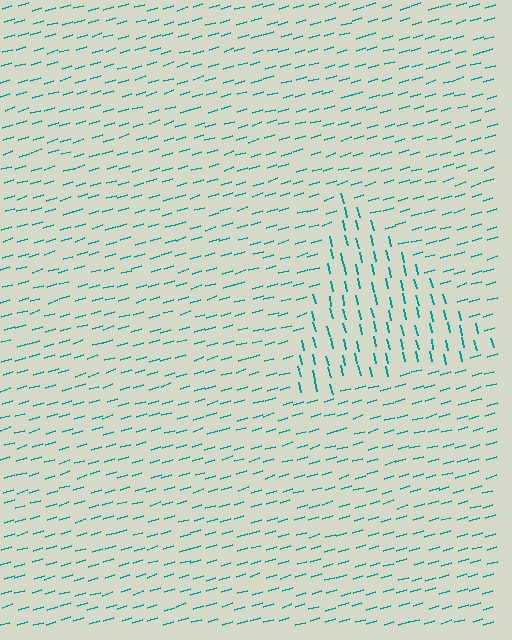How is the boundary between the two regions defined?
The boundary is defined purely by a change in line orientation (approximately 86 degrees difference). All lines are the same color and thickness.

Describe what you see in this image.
The image is filled with small teal line segments. A triangle region in the image has lines oriented differently from the surrounding lines, creating a visible texture boundary.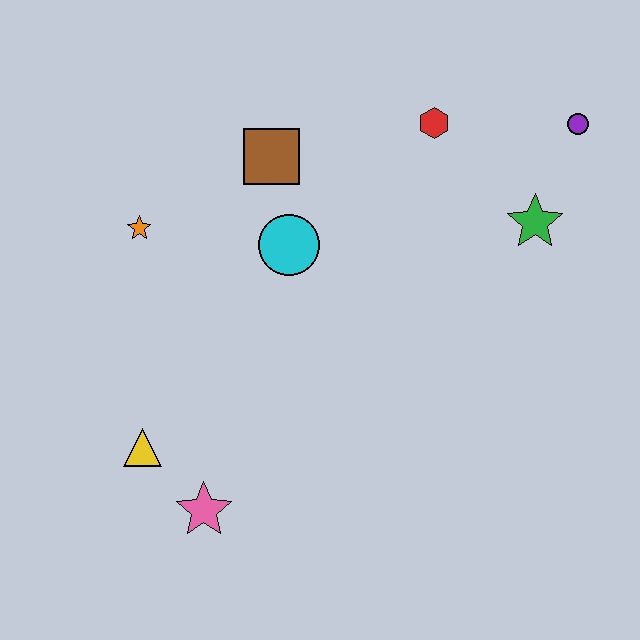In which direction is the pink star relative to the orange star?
The pink star is below the orange star.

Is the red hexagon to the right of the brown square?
Yes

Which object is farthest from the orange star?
The purple circle is farthest from the orange star.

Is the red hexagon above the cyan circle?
Yes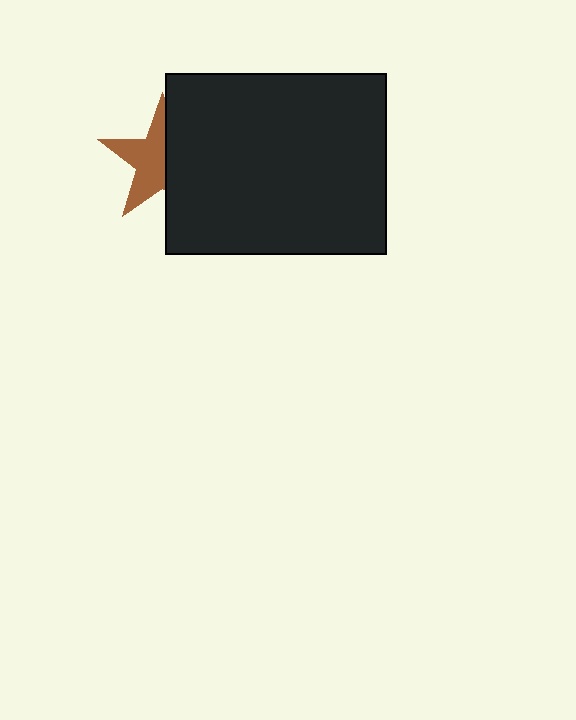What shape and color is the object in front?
The object in front is a black rectangle.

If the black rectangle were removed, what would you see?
You would see the complete brown star.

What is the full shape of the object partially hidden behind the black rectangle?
The partially hidden object is a brown star.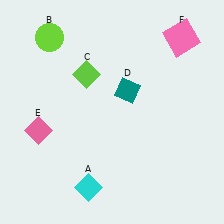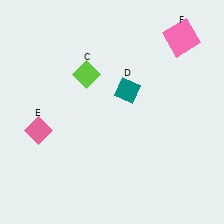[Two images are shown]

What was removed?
The cyan diamond (A), the lime circle (B) were removed in Image 2.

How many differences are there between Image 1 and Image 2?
There are 2 differences between the two images.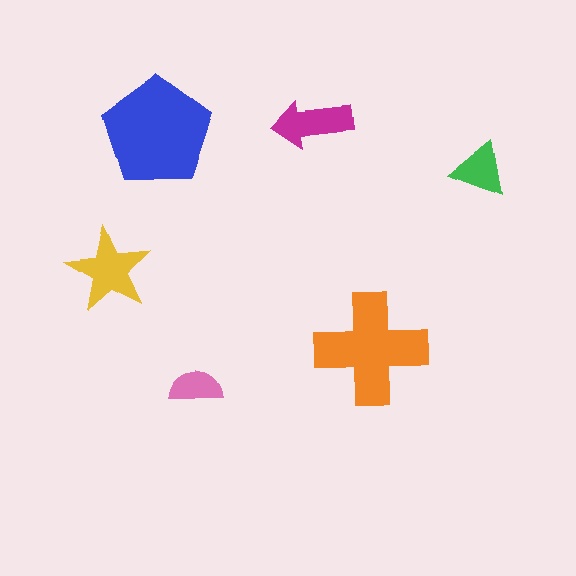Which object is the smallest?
The pink semicircle.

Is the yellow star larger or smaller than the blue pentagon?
Smaller.